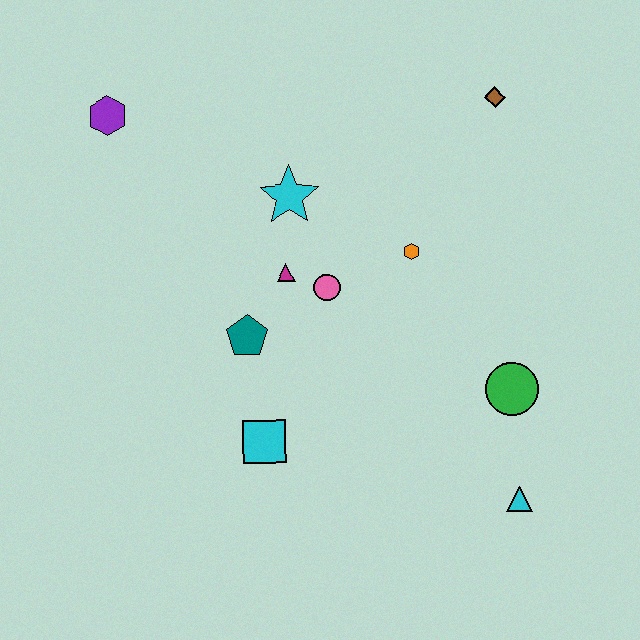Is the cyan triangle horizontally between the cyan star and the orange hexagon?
No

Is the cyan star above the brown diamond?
No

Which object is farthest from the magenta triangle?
The cyan triangle is farthest from the magenta triangle.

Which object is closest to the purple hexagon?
The cyan star is closest to the purple hexagon.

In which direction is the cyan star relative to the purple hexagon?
The cyan star is to the right of the purple hexagon.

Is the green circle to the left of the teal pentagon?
No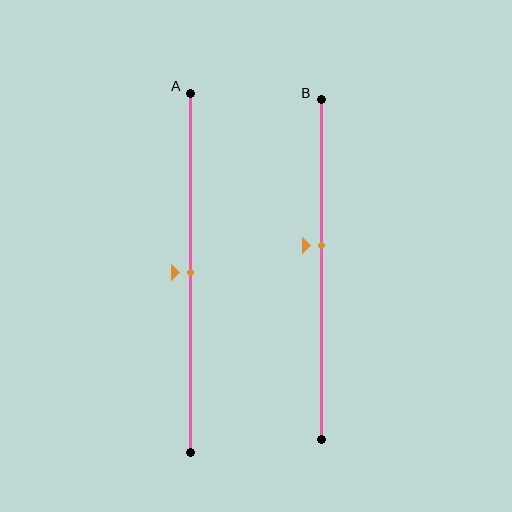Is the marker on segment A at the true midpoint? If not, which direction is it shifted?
Yes, the marker on segment A is at the true midpoint.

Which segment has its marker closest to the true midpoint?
Segment A has its marker closest to the true midpoint.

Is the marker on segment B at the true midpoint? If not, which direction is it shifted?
No, the marker on segment B is shifted upward by about 7% of the segment length.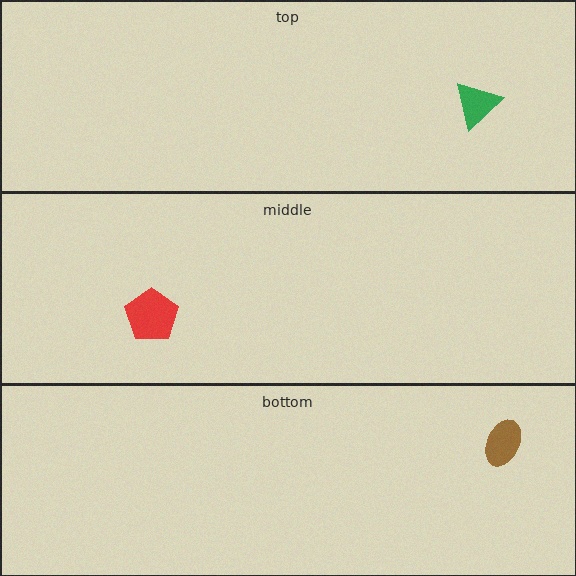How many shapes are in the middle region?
1.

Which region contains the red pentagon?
The middle region.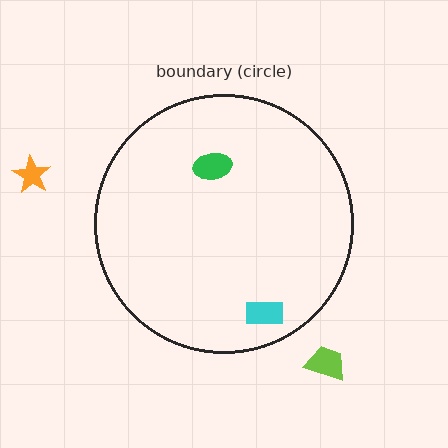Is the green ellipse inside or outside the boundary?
Inside.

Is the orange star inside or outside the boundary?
Outside.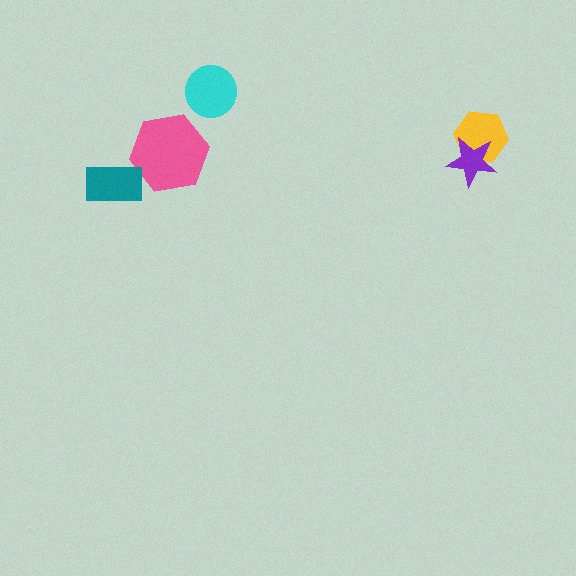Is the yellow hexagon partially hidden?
Yes, it is partially covered by another shape.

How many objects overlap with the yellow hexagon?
1 object overlaps with the yellow hexagon.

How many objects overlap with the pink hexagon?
0 objects overlap with the pink hexagon.